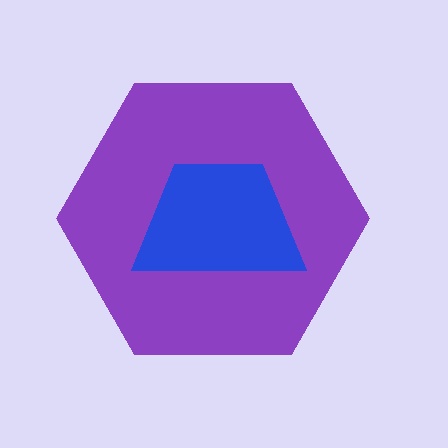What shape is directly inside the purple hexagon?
The blue trapezoid.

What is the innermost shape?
The blue trapezoid.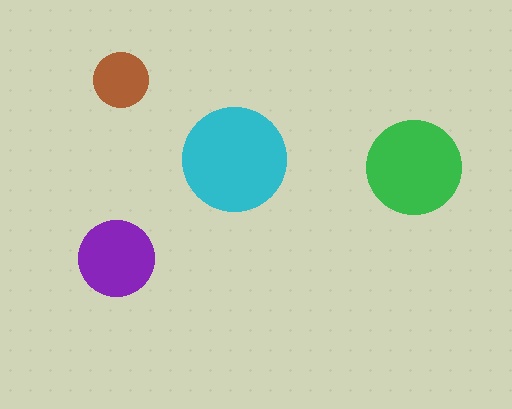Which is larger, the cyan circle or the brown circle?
The cyan one.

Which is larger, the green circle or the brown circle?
The green one.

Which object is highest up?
The brown circle is topmost.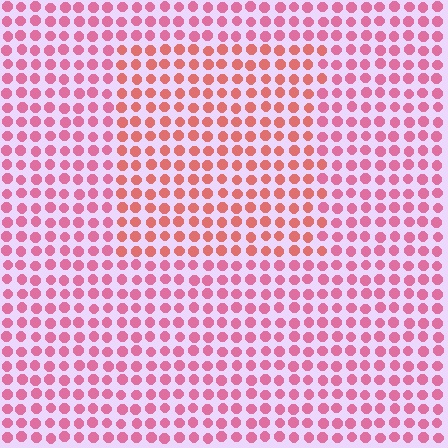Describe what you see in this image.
The image is filled with small pink elements in a uniform arrangement. A rectangle-shaped region is visible where the elements are tinted to a slightly different hue, forming a subtle color boundary.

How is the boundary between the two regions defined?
The boundary is defined purely by a slight shift in hue (about 27 degrees). Spacing, size, and orientation are identical on both sides.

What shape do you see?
I see a rectangle.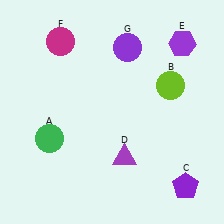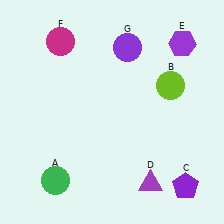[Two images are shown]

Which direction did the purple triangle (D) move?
The purple triangle (D) moved right.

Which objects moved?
The objects that moved are: the green circle (A), the purple triangle (D).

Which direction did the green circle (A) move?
The green circle (A) moved down.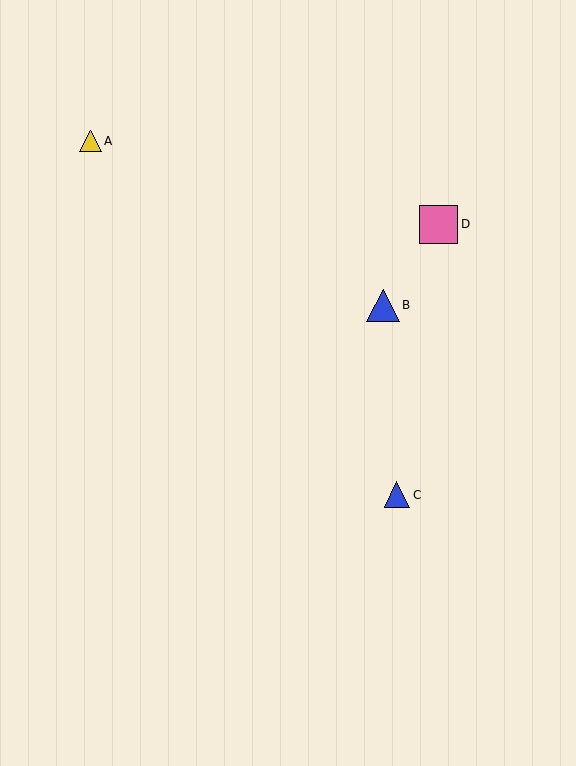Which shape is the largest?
The pink square (labeled D) is the largest.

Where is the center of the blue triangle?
The center of the blue triangle is at (397, 495).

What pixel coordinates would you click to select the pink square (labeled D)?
Click at (439, 224) to select the pink square D.